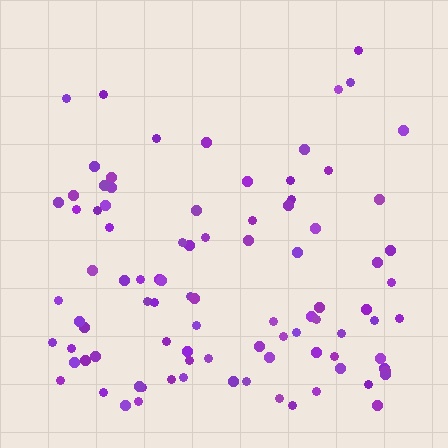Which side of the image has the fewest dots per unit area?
The top.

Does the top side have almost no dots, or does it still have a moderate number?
Still a moderate number, just noticeably fewer than the bottom.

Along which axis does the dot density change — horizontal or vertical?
Vertical.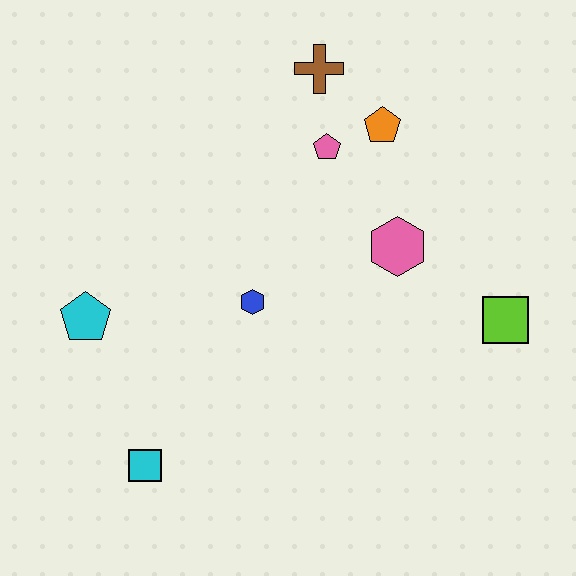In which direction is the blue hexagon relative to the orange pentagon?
The blue hexagon is below the orange pentagon.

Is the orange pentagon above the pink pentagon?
Yes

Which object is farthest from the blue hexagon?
The lime square is farthest from the blue hexagon.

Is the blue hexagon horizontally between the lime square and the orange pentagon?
No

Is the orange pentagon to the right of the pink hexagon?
No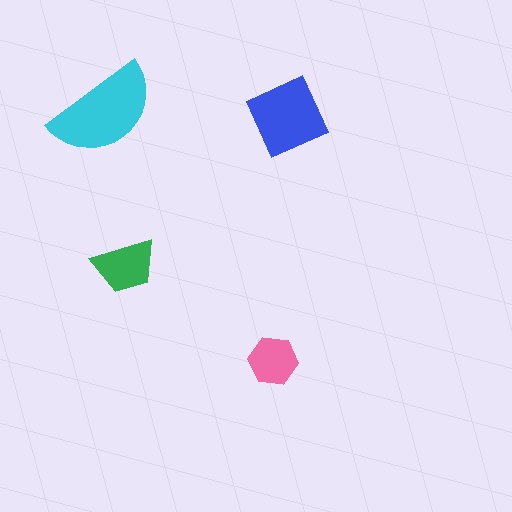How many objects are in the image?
There are 4 objects in the image.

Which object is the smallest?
The pink hexagon.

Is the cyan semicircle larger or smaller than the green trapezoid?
Larger.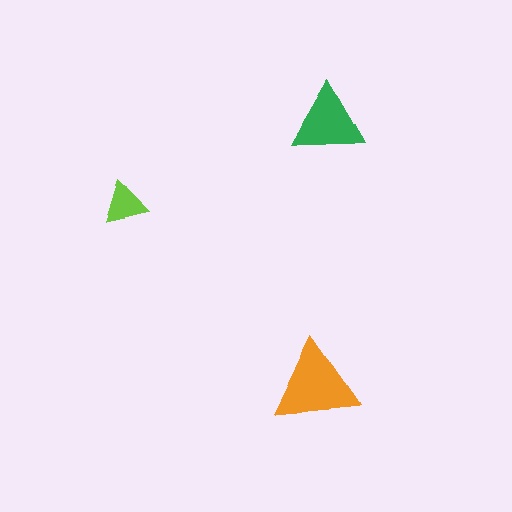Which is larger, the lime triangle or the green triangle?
The green one.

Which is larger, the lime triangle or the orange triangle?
The orange one.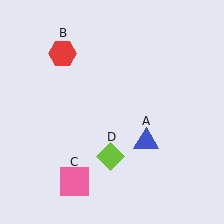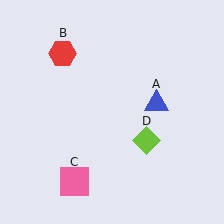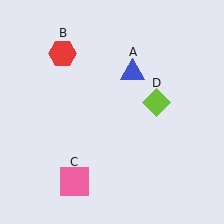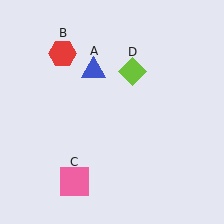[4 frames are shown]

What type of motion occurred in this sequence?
The blue triangle (object A), lime diamond (object D) rotated counterclockwise around the center of the scene.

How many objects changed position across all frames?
2 objects changed position: blue triangle (object A), lime diamond (object D).